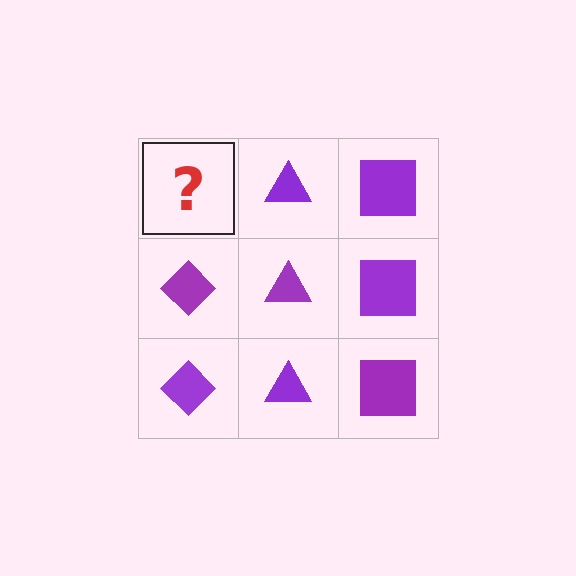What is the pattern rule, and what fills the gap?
The rule is that each column has a consistent shape. The gap should be filled with a purple diamond.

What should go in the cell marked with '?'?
The missing cell should contain a purple diamond.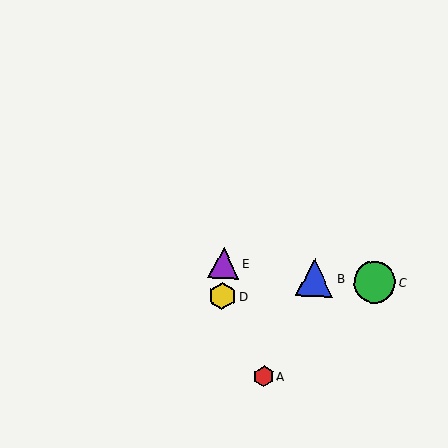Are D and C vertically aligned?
No, D is at x≈222 and C is at x≈375.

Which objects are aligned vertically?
Objects D, E are aligned vertically.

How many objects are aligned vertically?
2 objects (D, E) are aligned vertically.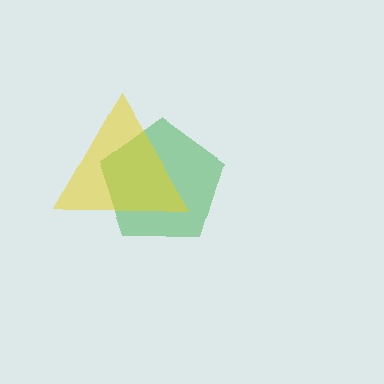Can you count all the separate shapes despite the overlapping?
Yes, there are 2 separate shapes.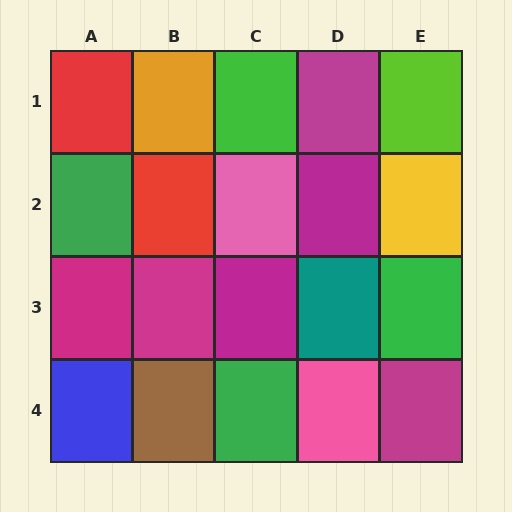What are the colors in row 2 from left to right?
Green, red, pink, magenta, yellow.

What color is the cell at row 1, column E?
Lime.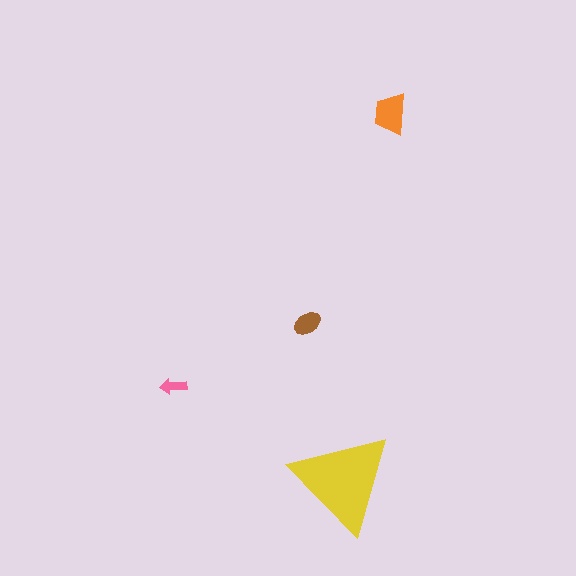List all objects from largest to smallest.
The yellow triangle, the orange trapezoid, the brown ellipse, the pink arrow.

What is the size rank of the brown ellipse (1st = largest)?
3rd.